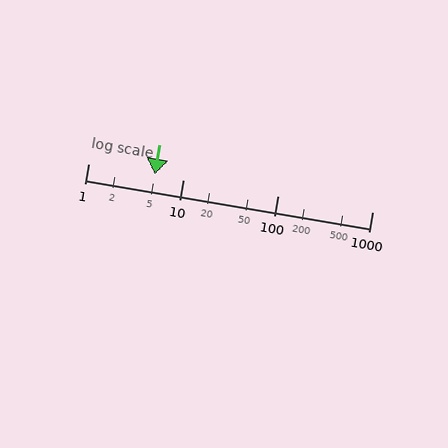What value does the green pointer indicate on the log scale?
The pointer indicates approximately 5.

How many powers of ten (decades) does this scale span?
The scale spans 3 decades, from 1 to 1000.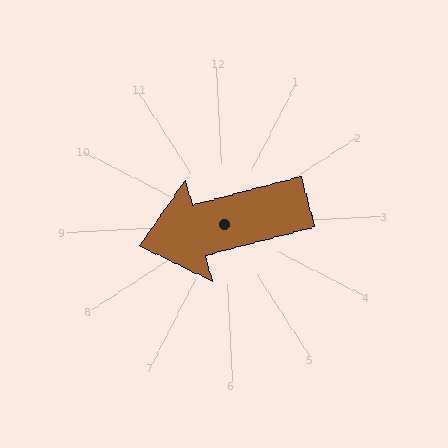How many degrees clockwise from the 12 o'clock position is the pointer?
Approximately 258 degrees.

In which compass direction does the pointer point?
West.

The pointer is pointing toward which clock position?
Roughly 9 o'clock.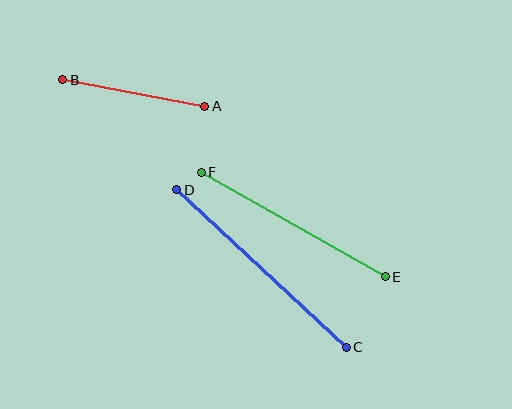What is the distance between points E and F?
The distance is approximately 211 pixels.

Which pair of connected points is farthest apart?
Points C and D are farthest apart.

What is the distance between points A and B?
The distance is approximately 144 pixels.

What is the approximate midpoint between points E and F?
The midpoint is at approximately (293, 225) pixels.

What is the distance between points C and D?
The distance is approximately 232 pixels.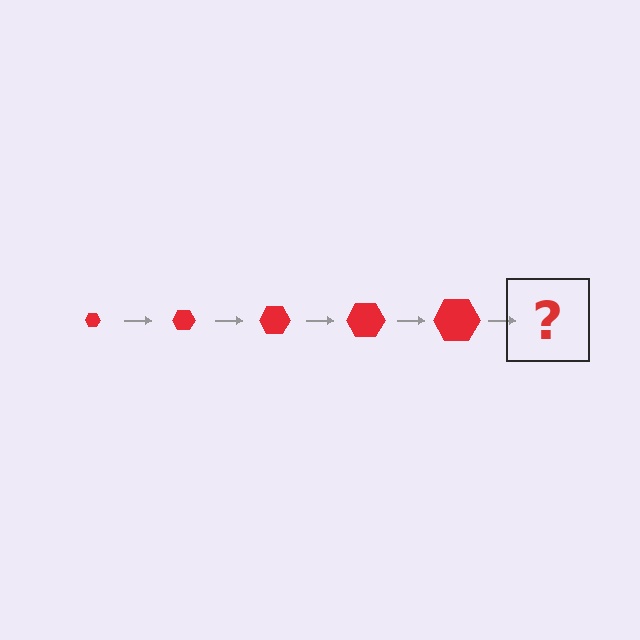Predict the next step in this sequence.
The next step is a red hexagon, larger than the previous one.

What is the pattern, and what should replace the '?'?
The pattern is that the hexagon gets progressively larger each step. The '?' should be a red hexagon, larger than the previous one.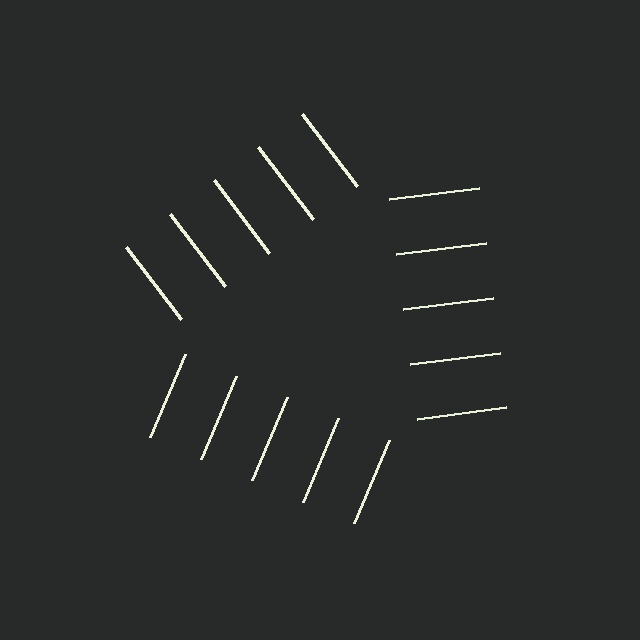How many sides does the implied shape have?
3 sides — the line-ends trace a triangle.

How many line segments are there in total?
15 — 5 along each of the 3 edges.